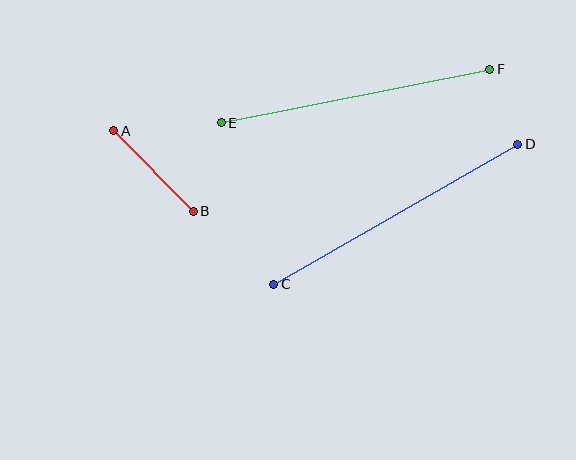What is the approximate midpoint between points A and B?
The midpoint is at approximately (153, 171) pixels.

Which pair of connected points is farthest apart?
Points C and D are farthest apart.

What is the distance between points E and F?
The distance is approximately 274 pixels.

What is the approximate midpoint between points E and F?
The midpoint is at approximately (355, 96) pixels.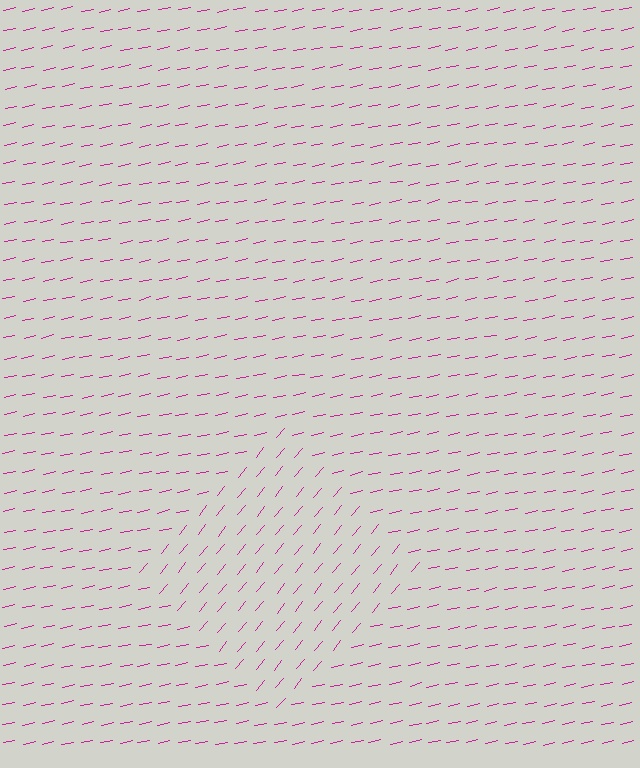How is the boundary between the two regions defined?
The boundary is defined purely by a change in line orientation (approximately 39 degrees difference). All lines are the same color and thickness.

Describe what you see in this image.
The image is filled with small magenta line segments. A diamond region in the image has lines oriented differently from the surrounding lines, creating a visible texture boundary.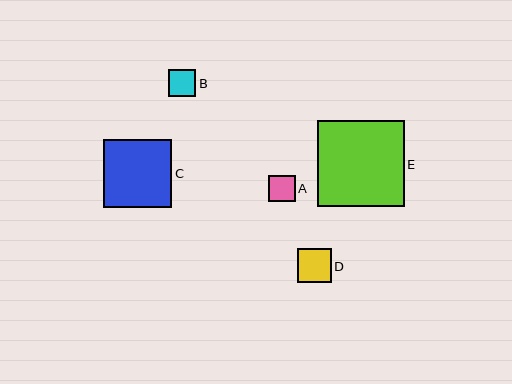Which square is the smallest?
Square A is the smallest with a size of approximately 26 pixels.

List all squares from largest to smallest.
From largest to smallest: E, C, D, B, A.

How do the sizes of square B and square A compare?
Square B and square A are approximately the same size.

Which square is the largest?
Square E is the largest with a size of approximately 87 pixels.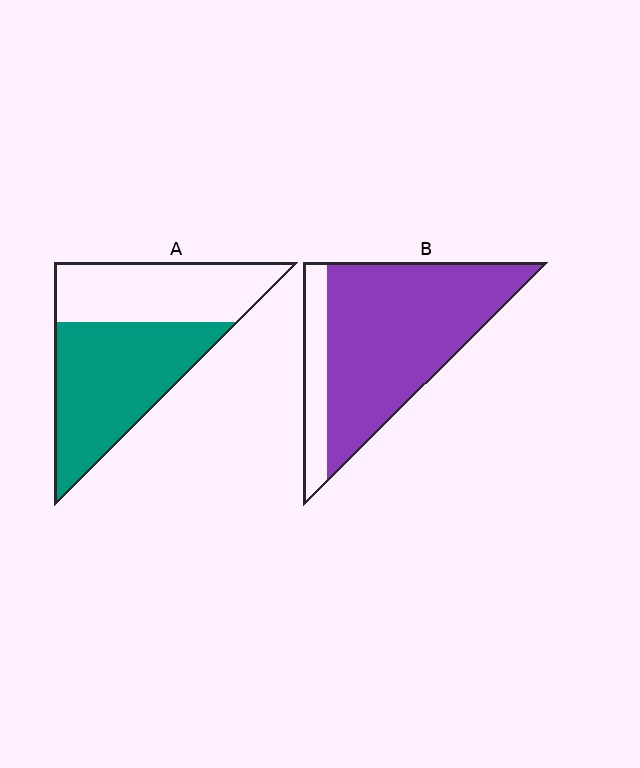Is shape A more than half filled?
Yes.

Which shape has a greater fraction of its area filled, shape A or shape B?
Shape B.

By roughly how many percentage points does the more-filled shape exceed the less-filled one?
By roughly 25 percentage points (B over A).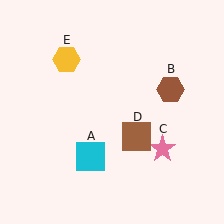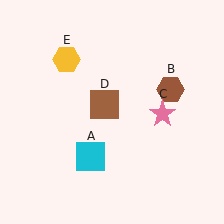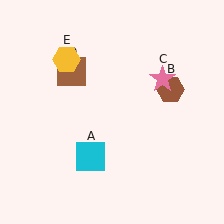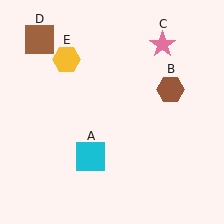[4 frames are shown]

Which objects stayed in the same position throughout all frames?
Cyan square (object A) and brown hexagon (object B) and yellow hexagon (object E) remained stationary.